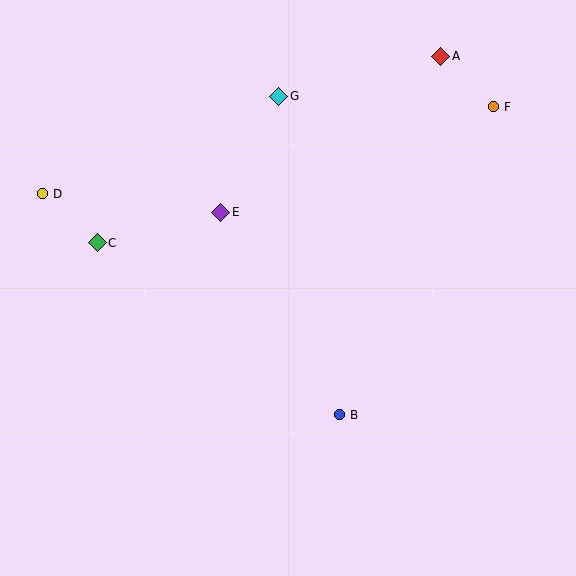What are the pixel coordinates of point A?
Point A is at (441, 56).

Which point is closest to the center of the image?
Point E at (221, 212) is closest to the center.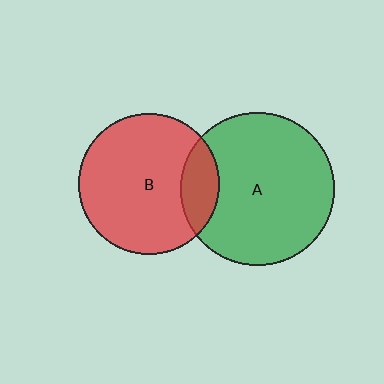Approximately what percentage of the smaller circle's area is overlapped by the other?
Approximately 15%.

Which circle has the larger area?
Circle A (green).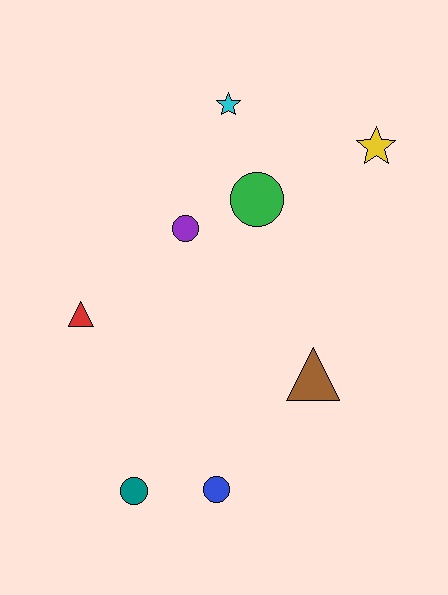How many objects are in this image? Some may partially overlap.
There are 8 objects.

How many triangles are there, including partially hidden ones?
There are 2 triangles.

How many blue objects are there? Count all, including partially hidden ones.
There is 1 blue object.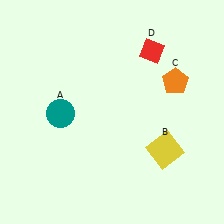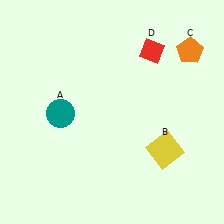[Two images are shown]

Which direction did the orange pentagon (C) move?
The orange pentagon (C) moved up.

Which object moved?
The orange pentagon (C) moved up.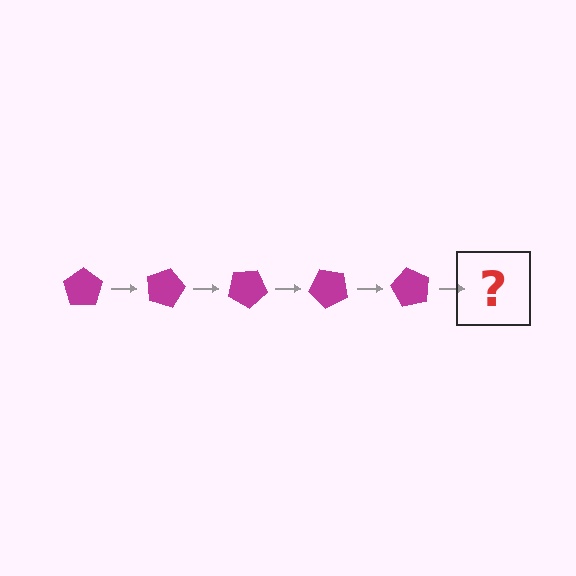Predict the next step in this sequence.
The next step is a magenta pentagon rotated 75 degrees.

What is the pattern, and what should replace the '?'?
The pattern is that the pentagon rotates 15 degrees each step. The '?' should be a magenta pentagon rotated 75 degrees.